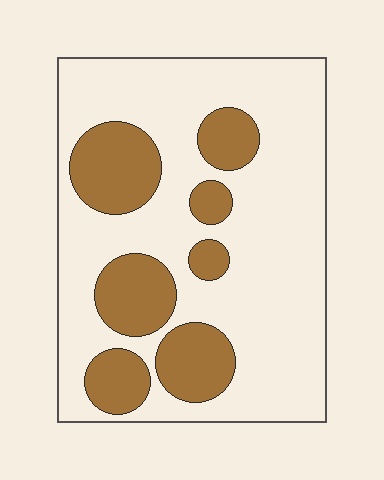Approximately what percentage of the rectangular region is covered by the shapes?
Approximately 25%.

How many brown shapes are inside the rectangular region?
7.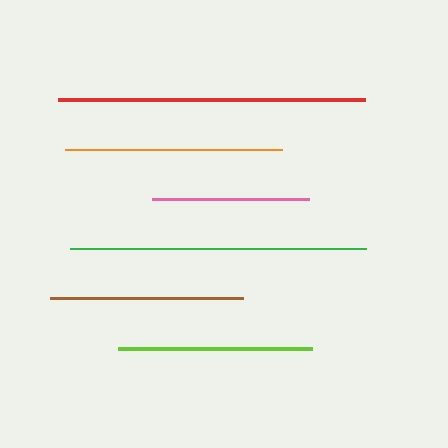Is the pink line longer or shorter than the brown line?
The brown line is longer than the pink line.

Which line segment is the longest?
The red line is the longest at approximately 307 pixels.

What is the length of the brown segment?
The brown segment is approximately 194 pixels long.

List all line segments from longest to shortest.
From longest to shortest: red, green, orange, lime, brown, pink.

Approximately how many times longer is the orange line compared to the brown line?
The orange line is approximately 1.1 times the length of the brown line.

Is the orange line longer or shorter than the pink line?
The orange line is longer than the pink line.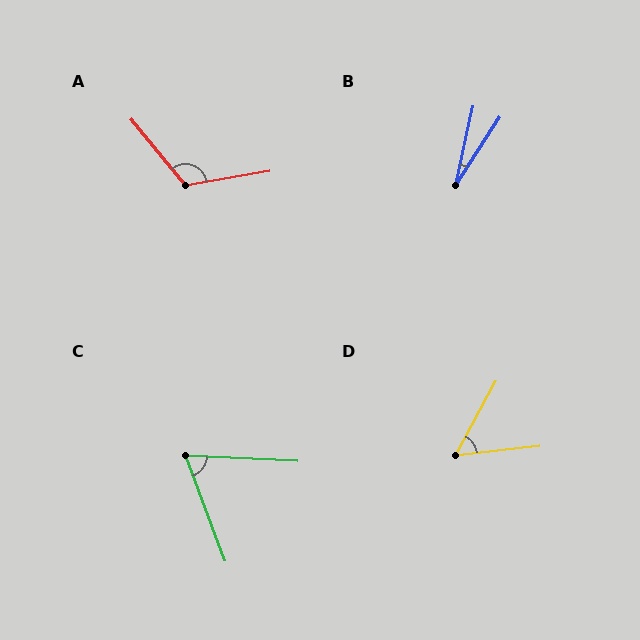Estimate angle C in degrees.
Approximately 67 degrees.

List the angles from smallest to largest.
B (20°), D (55°), C (67°), A (119°).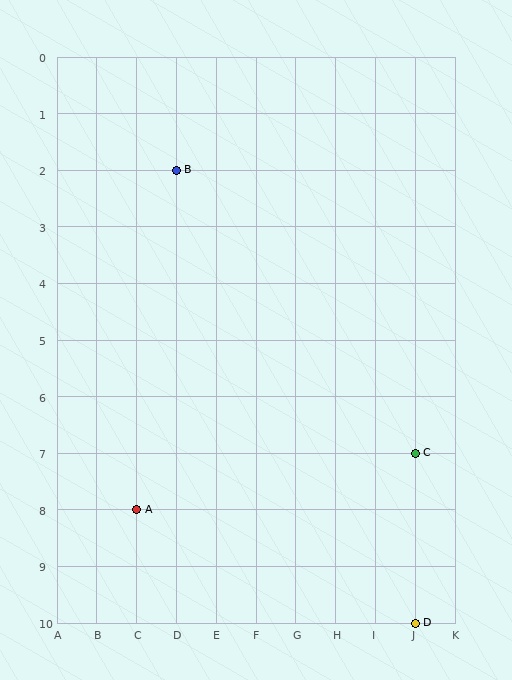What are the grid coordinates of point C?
Point C is at grid coordinates (J, 7).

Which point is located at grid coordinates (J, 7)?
Point C is at (J, 7).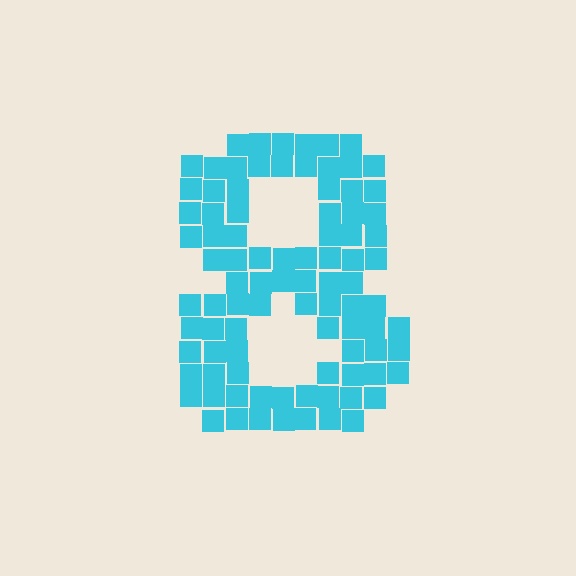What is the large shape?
The large shape is the digit 8.